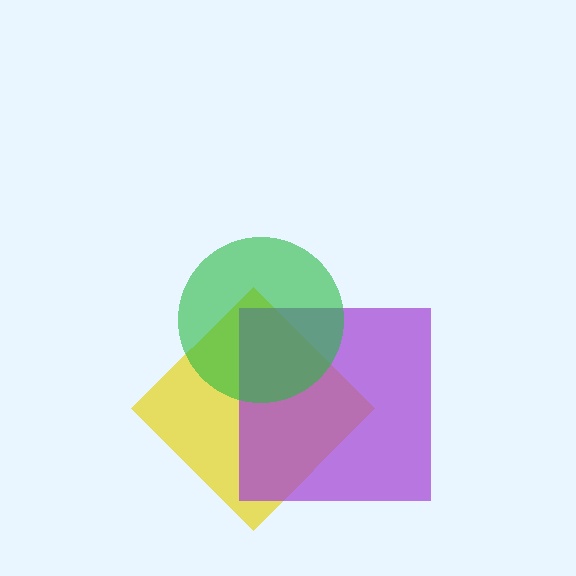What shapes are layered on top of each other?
The layered shapes are: a yellow diamond, a purple square, a green circle.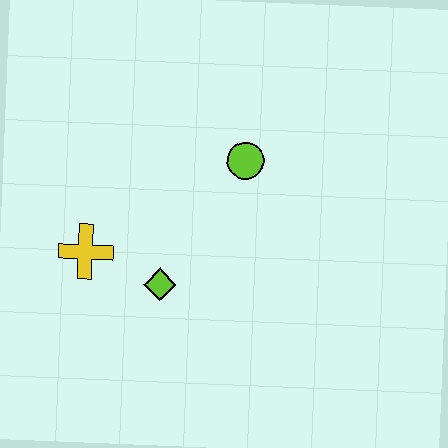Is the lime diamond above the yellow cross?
No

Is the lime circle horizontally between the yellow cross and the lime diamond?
No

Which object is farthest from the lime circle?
The yellow cross is farthest from the lime circle.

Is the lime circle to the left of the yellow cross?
No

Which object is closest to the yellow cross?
The lime diamond is closest to the yellow cross.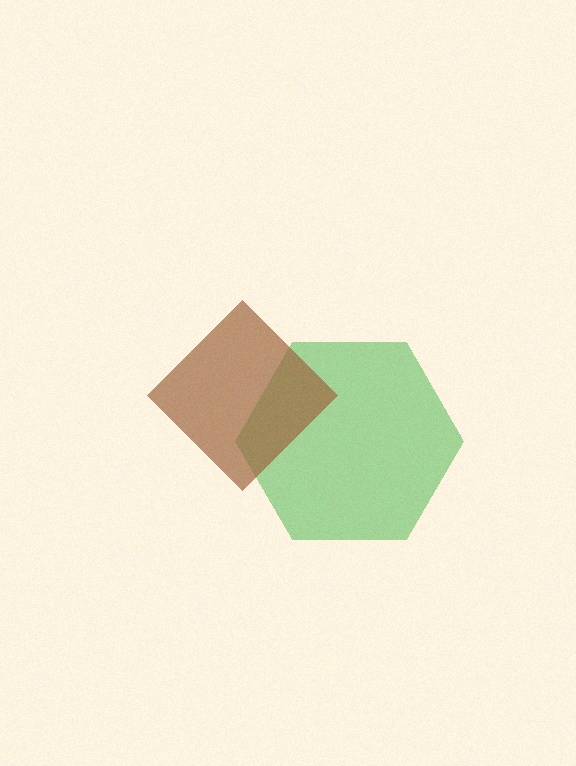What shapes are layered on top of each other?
The layered shapes are: a green hexagon, a brown diamond.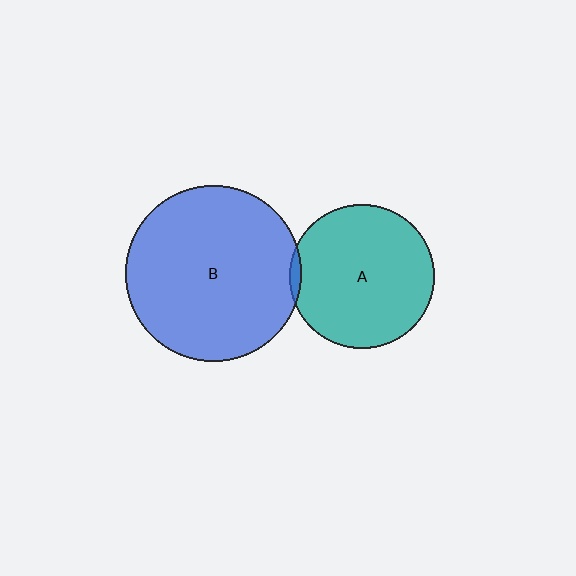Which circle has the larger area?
Circle B (blue).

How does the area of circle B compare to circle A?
Approximately 1.5 times.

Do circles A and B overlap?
Yes.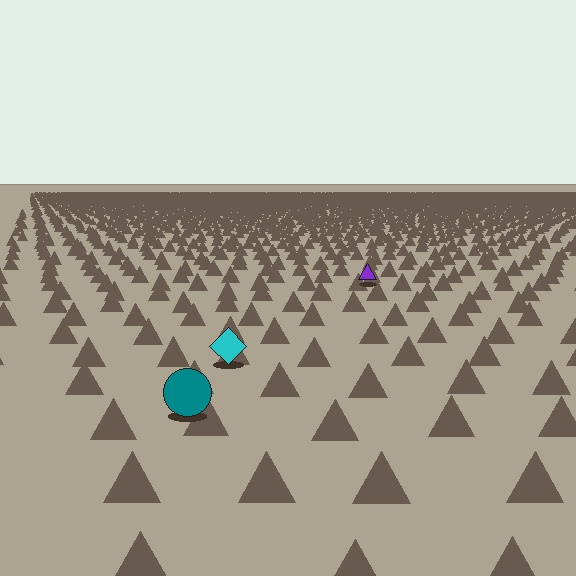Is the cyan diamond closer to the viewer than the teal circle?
No. The teal circle is closer — you can tell from the texture gradient: the ground texture is coarser near it.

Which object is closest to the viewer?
The teal circle is closest. The texture marks near it are larger and more spread out.